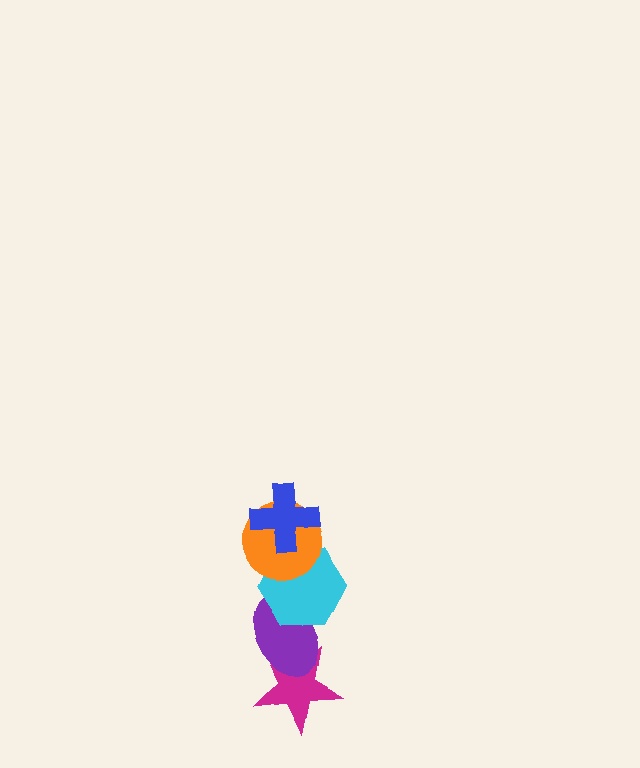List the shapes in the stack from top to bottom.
From top to bottom: the blue cross, the orange circle, the cyan hexagon, the purple ellipse, the magenta star.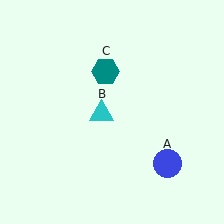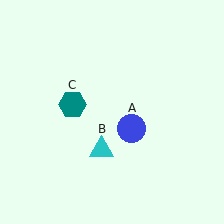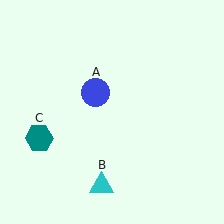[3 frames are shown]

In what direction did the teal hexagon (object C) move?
The teal hexagon (object C) moved down and to the left.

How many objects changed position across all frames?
3 objects changed position: blue circle (object A), cyan triangle (object B), teal hexagon (object C).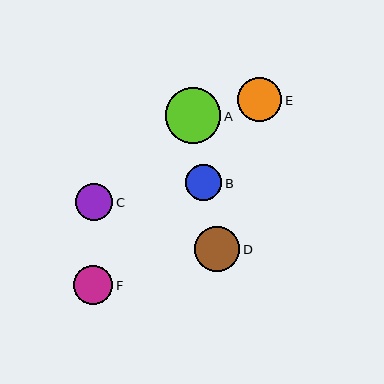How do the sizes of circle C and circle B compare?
Circle C and circle B are approximately the same size.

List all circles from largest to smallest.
From largest to smallest: A, D, E, F, C, B.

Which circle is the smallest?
Circle B is the smallest with a size of approximately 36 pixels.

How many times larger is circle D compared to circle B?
Circle D is approximately 1.3 times the size of circle B.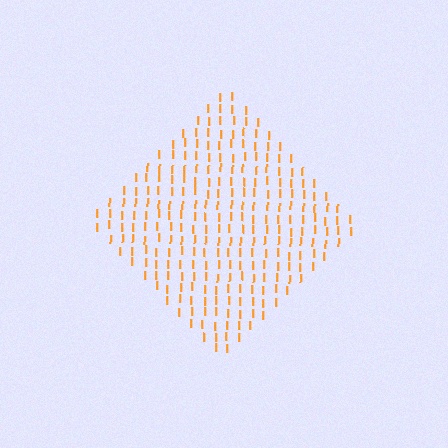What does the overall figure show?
The overall figure shows a diamond.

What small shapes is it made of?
It is made of small letter I's.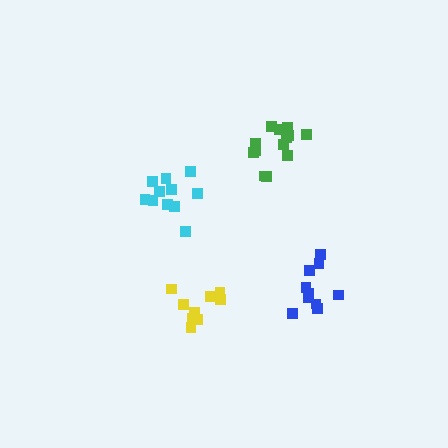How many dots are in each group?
Group 1: 9 dots, Group 2: 13 dots, Group 3: 11 dots, Group 4: 10 dots (43 total).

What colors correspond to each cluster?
The clusters are colored: yellow, green, cyan, blue.